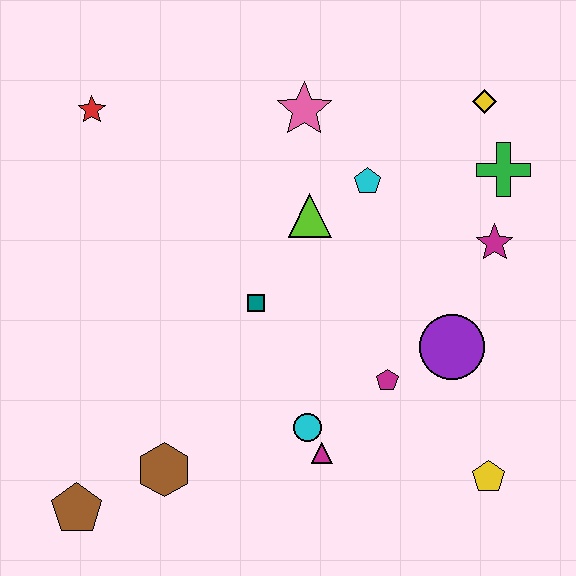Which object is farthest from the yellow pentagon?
The red star is farthest from the yellow pentagon.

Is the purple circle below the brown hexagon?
No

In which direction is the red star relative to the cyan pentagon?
The red star is to the left of the cyan pentagon.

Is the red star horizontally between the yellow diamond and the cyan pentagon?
No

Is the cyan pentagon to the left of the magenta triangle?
No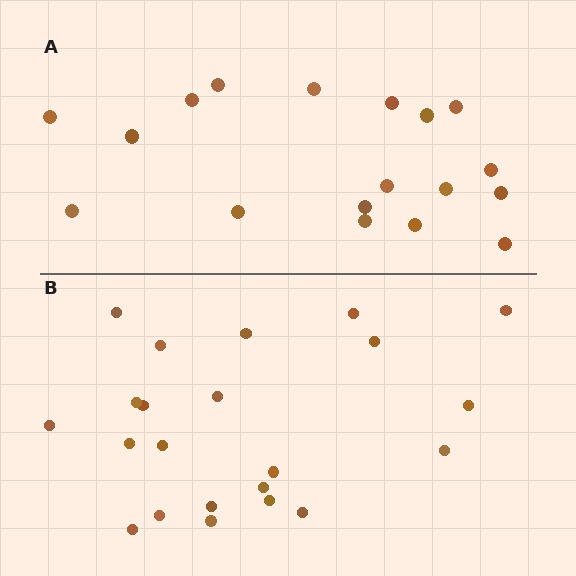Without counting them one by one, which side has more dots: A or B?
Region B (the bottom region) has more dots.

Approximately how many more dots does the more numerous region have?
Region B has about 4 more dots than region A.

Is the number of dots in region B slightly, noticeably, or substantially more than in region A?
Region B has only slightly more — the two regions are fairly close. The ratio is roughly 1.2 to 1.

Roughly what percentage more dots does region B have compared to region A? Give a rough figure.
About 20% more.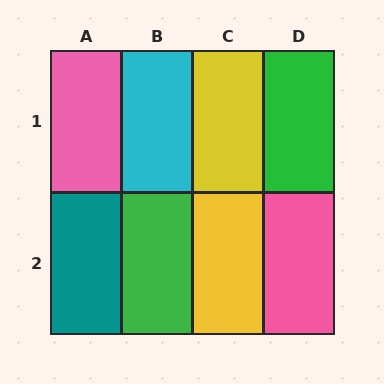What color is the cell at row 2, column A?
Teal.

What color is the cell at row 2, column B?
Green.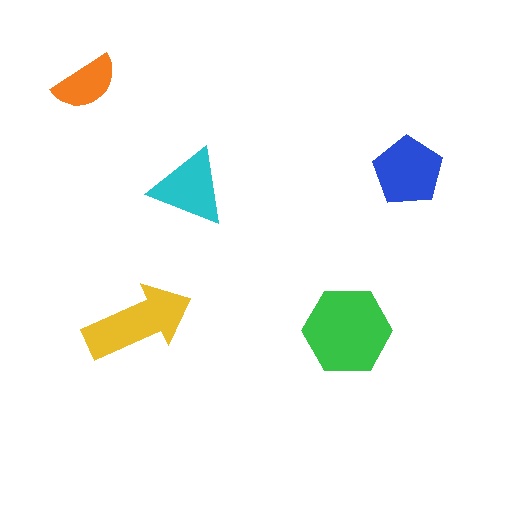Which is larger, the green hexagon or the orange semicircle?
The green hexagon.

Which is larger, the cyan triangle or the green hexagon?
The green hexagon.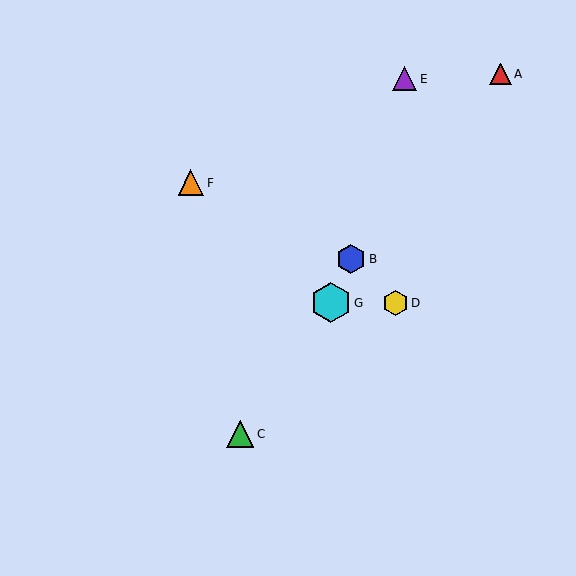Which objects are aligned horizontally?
Objects D, G are aligned horizontally.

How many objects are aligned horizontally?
2 objects (D, G) are aligned horizontally.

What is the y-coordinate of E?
Object E is at y≈79.